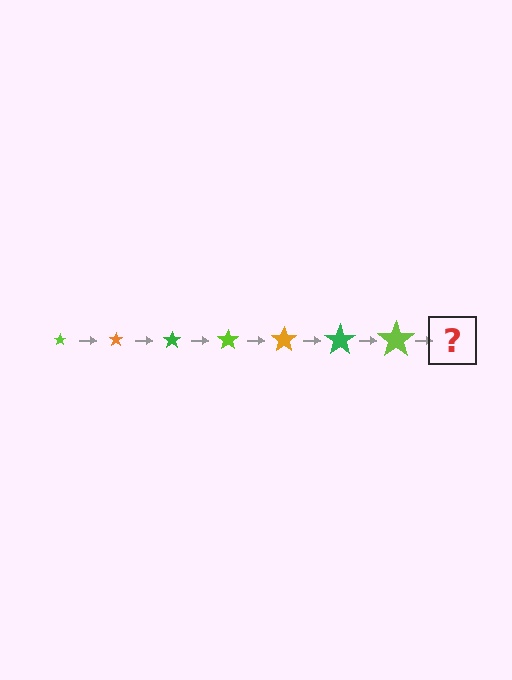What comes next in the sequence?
The next element should be an orange star, larger than the previous one.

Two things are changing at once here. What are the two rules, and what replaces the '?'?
The two rules are that the star grows larger each step and the color cycles through lime, orange, and green. The '?' should be an orange star, larger than the previous one.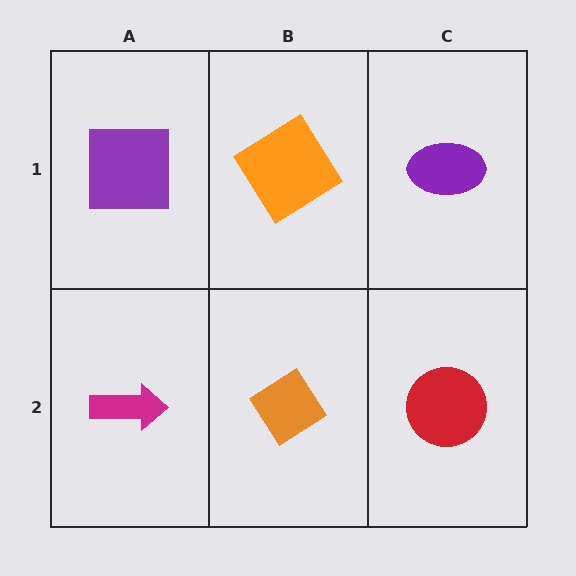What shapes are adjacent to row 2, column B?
An orange diamond (row 1, column B), a magenta arrow (row 2, column A), a red circle (row 2, column C).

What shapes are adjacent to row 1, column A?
A magenta arrow (row 2, column A), an orange diamond (row 1, column B).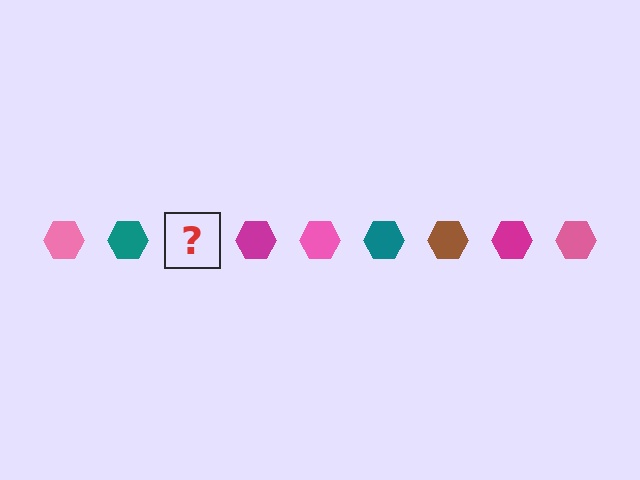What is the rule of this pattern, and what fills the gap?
The rule is that the pattern cycles through pink, teal, brown, magenta hexagons. The gap should be filled with a brown hexagon.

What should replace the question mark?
The question mark should be replaced with a brown hexagon.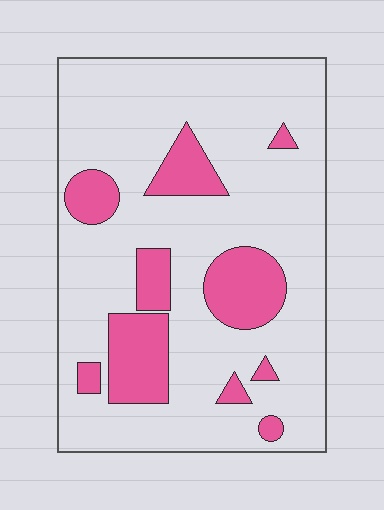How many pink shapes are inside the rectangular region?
10.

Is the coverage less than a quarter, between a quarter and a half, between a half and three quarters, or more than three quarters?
Less than a quarter.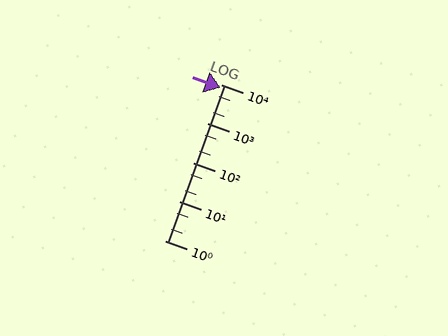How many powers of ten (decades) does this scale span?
The scale spans 4 decades, from 1 to 10000.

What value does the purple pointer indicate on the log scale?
The pointer indicates approximately 8100.